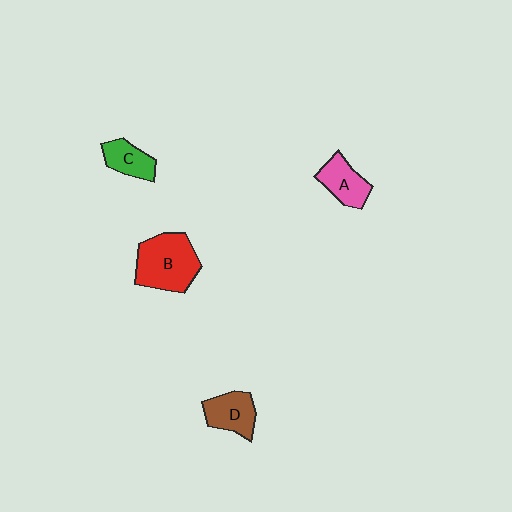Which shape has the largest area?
Shape B (red).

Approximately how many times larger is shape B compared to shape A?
Approximately 1.7 times.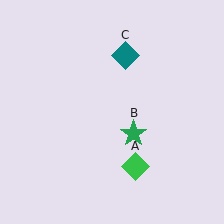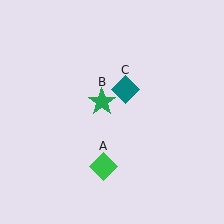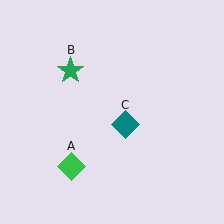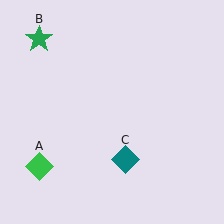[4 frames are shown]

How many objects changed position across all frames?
3 objects changed position: green diamond (object A), green star (object B), teal diamond (object C).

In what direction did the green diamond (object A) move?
The green diamond (object A) moved left.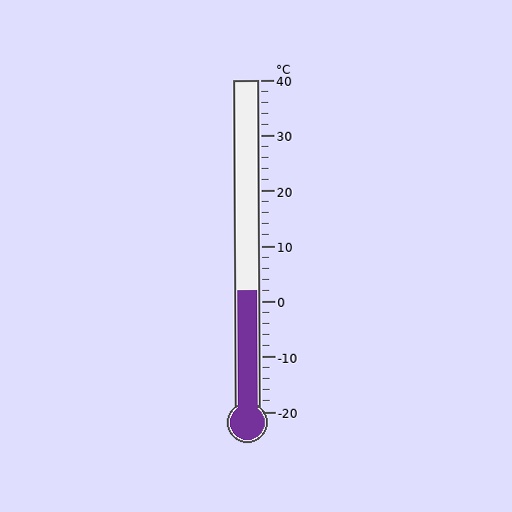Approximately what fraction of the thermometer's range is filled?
The thermometer is filled to approximately 35% of its range.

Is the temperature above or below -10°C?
The temperature is above -10°C.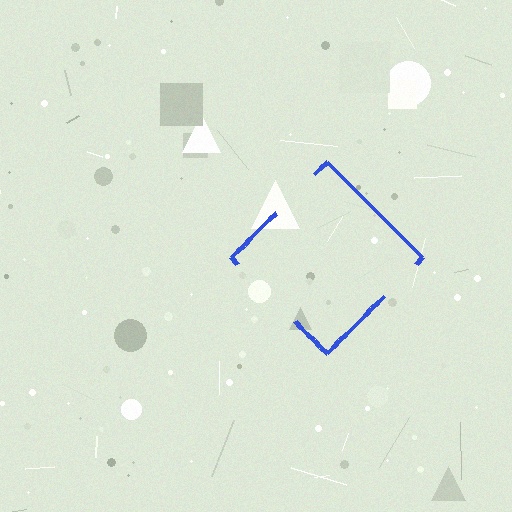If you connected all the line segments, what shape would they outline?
They would outline a diamond.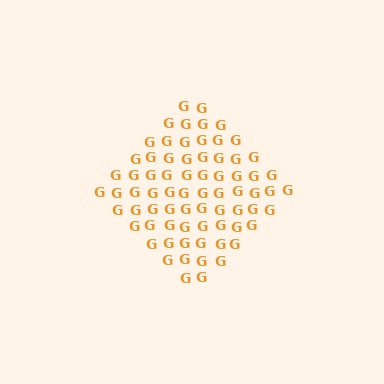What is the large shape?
The large shape is a diamond.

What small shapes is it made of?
It is made of small letter G's.